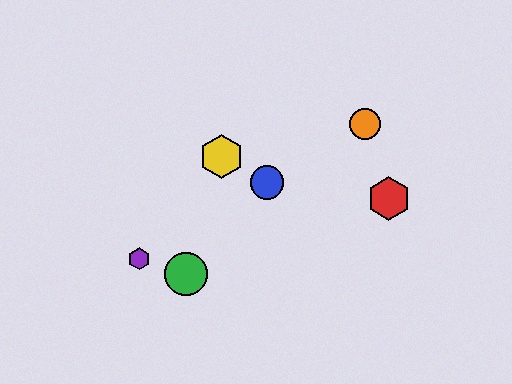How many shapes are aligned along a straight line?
3 shapes (the blue circle, the purple hexagon, the orange circle) are aligned along a straight line.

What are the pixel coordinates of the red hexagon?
The red hexagon is at (389, 199).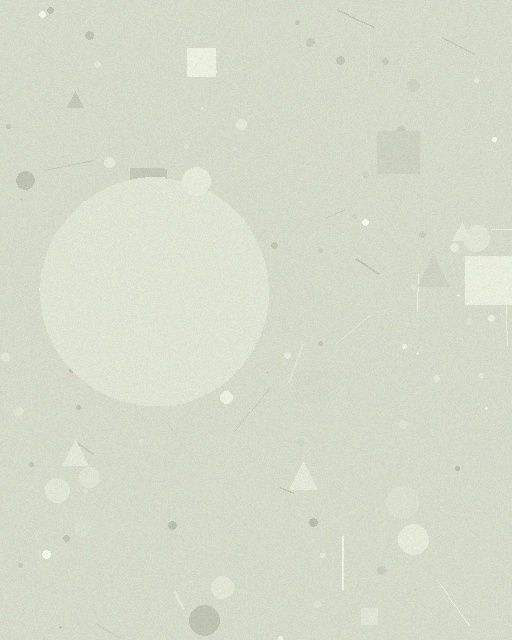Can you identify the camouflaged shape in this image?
The camouflaged shape is a circle.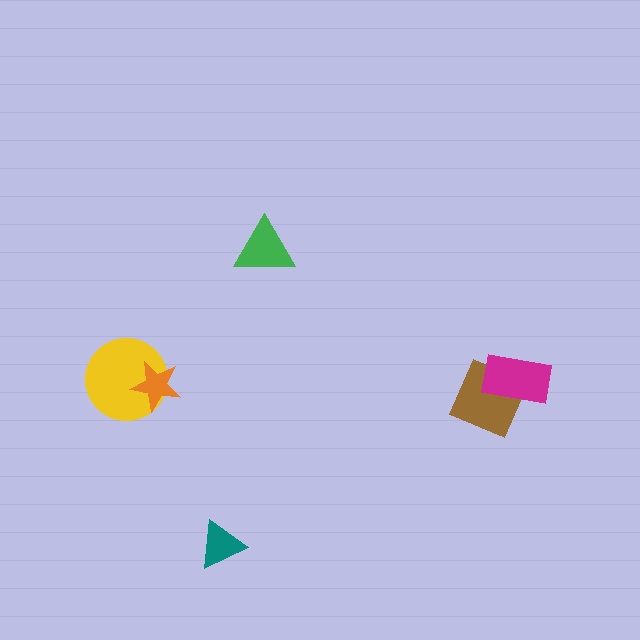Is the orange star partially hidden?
No, no other shape covers it.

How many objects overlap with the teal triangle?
0 objects overlap with the teal triangle.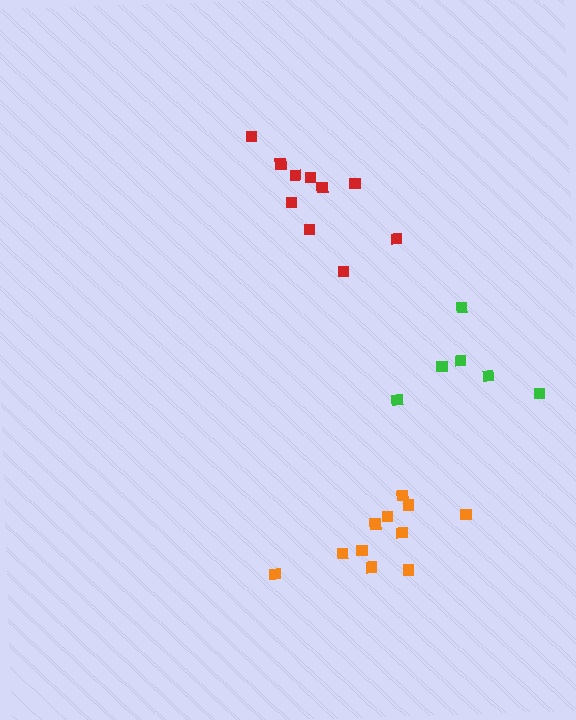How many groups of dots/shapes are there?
There are 3 groups.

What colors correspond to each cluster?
The clusters are colored: green, red, orange.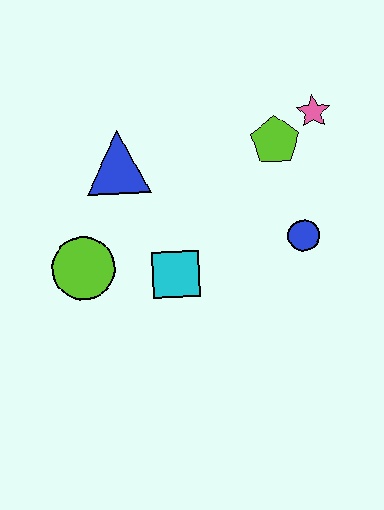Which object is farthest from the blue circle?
The lime circle is farthest from the blue circle.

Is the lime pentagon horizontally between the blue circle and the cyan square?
Yes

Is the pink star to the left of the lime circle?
No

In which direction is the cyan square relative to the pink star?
The cyan square is below the pink star.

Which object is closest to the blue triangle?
The lime circle is closest to the blue triangle.